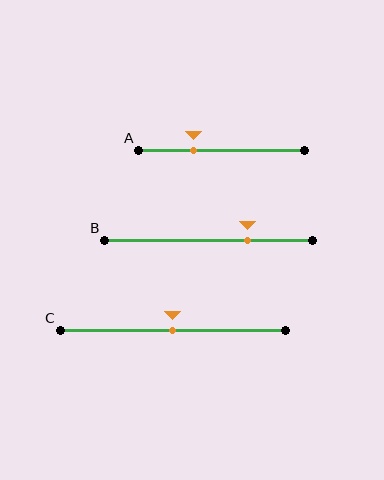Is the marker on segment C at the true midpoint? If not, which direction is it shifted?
Yes, the marker on segment C is at the true midpoint.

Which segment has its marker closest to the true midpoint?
Segment C has its marker closest to the true midpoint.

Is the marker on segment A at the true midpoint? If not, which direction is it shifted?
No, the marker on segment A is shifted to the left by about 17% of the segment length.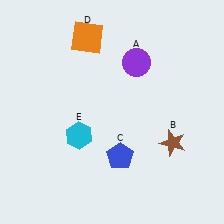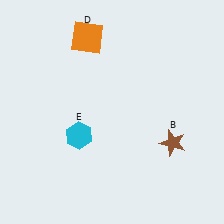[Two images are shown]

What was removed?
The purple circle (A), the blue pentagon (C) were removed in Image 2.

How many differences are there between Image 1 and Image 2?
There are 2 differences between the two images.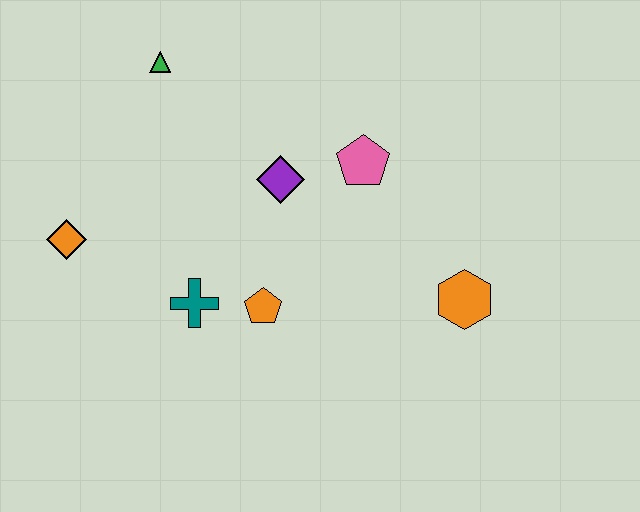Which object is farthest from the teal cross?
The orange hexagon is farthest from the teal cross.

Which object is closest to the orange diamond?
The teal cross is closest to the orange diamond.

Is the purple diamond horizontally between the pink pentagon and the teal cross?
Yes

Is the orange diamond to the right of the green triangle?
No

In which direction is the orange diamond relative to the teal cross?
The orange diamond is to the left of the teal cross.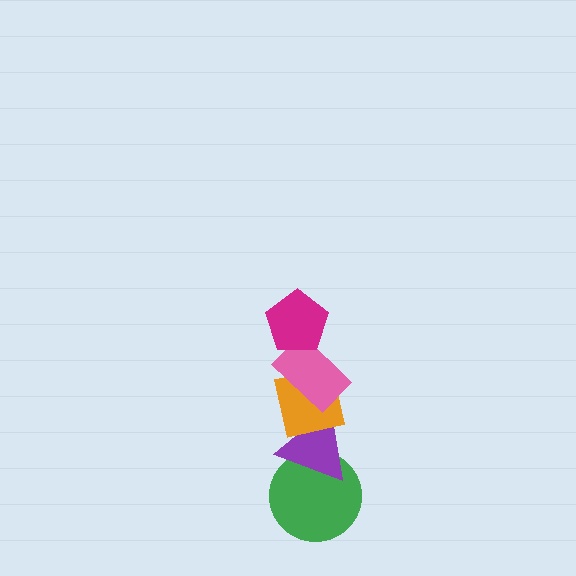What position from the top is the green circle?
The green circle is 5th from the top.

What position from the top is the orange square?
The orange square is 3rd from the top.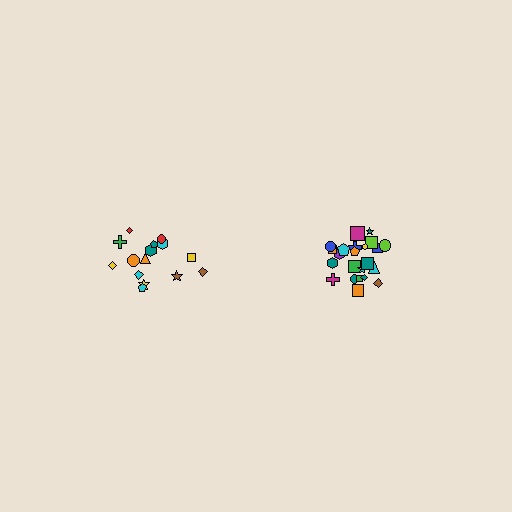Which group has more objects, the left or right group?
The right group.